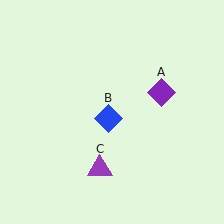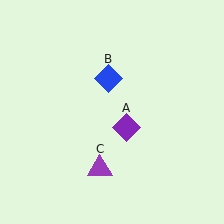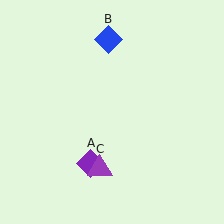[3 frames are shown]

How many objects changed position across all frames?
2 objects changed position: purple diamond (object A), blue diamond (object B).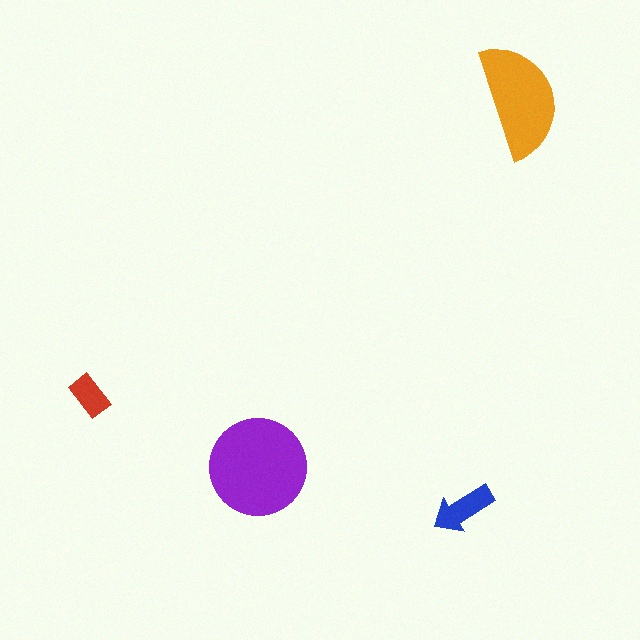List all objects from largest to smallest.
The purple circle, the orange semicircle, the blue arrow, the red rectangle.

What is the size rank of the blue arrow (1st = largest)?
3rd.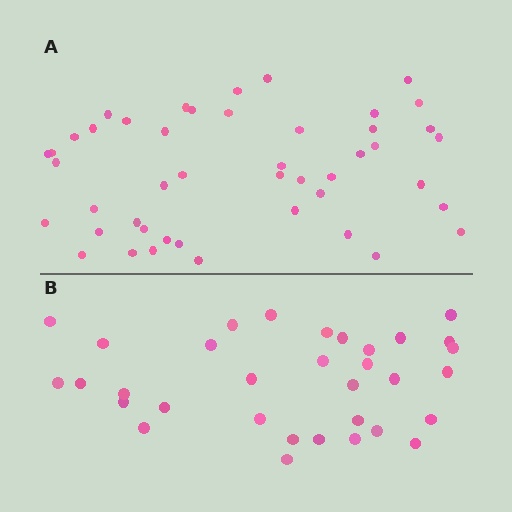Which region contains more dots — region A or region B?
Region A (the top region) has more dots.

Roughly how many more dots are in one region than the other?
Region A has approximately 15 more dots than region B.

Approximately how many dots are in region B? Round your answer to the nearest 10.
About 30 dots. (The exact count is 33, which rounds to 30.)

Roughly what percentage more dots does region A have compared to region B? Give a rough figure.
About 40% more.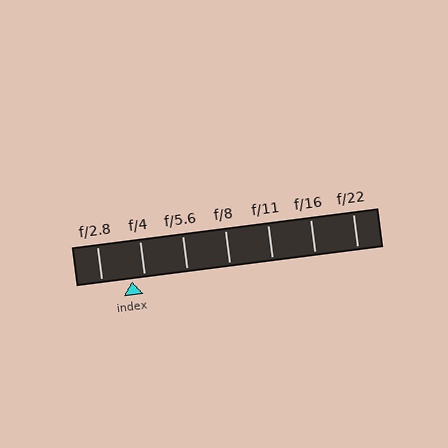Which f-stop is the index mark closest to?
The index mark is closest to f/4.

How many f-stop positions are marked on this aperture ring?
There are 7 f-stop positions marked.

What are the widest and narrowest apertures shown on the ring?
The widest aperture shown is f/2.8 and the narrowest is f/22.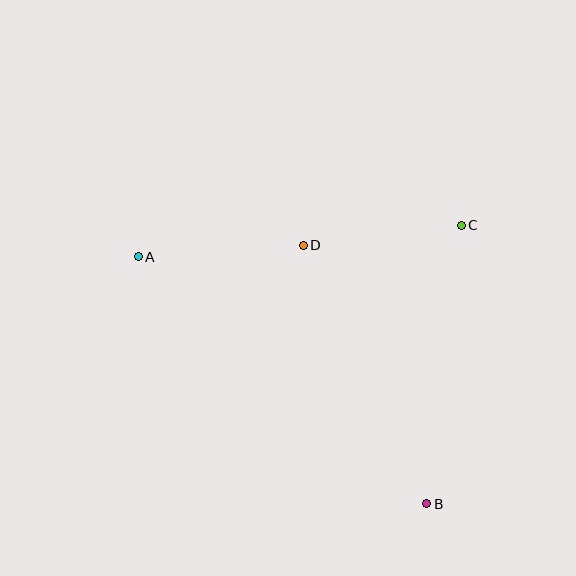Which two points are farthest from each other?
Points A and B are farthest from each other.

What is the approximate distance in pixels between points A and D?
The distance between A and D is approximately 165 pixels.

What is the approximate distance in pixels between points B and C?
The distance between B and C is approximately 281 pixels.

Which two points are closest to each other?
Points C and D are closest to each other.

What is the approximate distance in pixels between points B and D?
The distance between B and D is approximately 287 pixels.